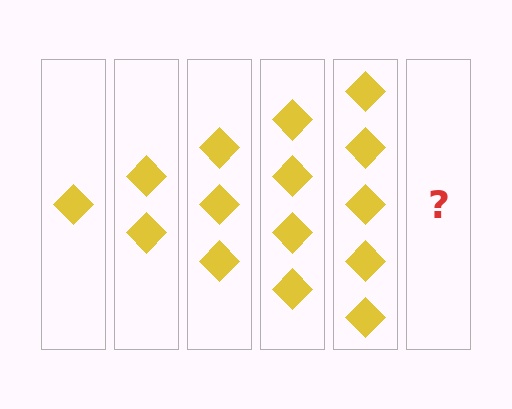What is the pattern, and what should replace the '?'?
The pattern is that each step adds one more diamond. The '?' should be 6 diamonds.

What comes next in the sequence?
The next element should be 6 diamonds.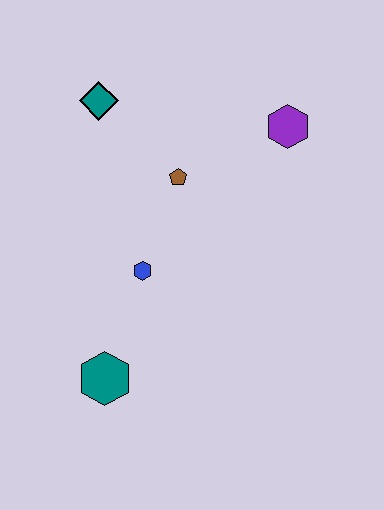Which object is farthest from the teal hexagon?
The purple hexagon is farthest from the teal hexagon.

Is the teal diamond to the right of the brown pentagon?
No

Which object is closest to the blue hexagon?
The brown pentagon is closest to the blue hexagon.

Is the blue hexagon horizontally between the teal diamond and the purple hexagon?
Yes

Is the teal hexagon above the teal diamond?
No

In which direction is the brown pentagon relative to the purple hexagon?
The brown pentagon is to the left of the purple hexagon.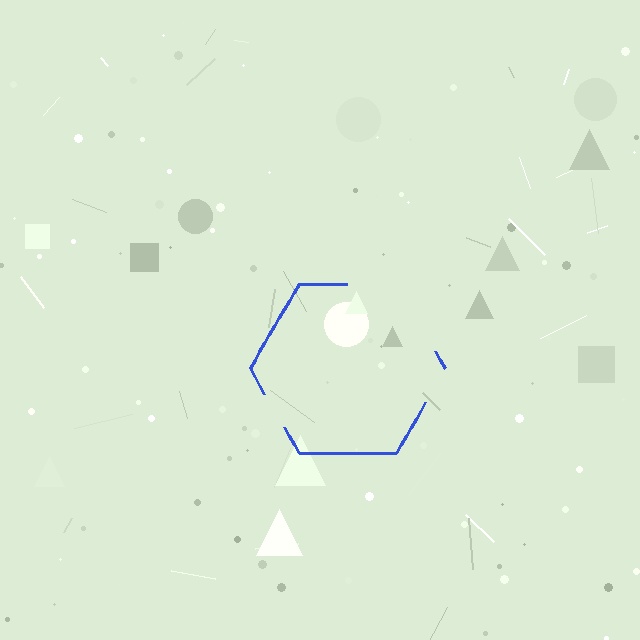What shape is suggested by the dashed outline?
The dashed outline suggests a hexagon.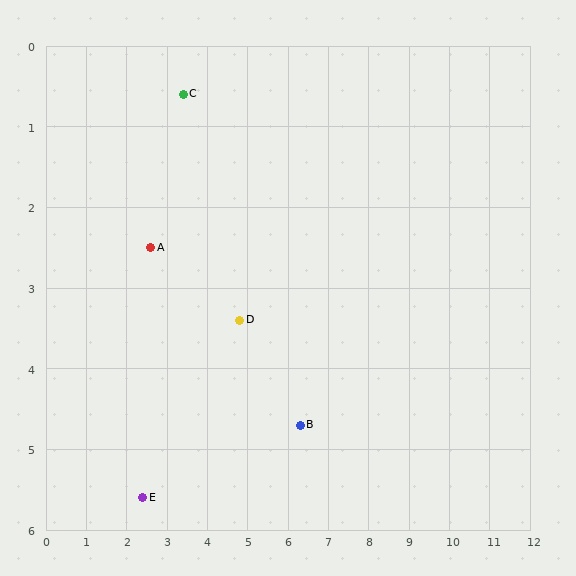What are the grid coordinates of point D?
Point D is at approximately (4.8, 3.4).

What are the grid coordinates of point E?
Point E is at approximately (2.4, 5.6).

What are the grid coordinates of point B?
Point B is at approximately (6.3, 4.7).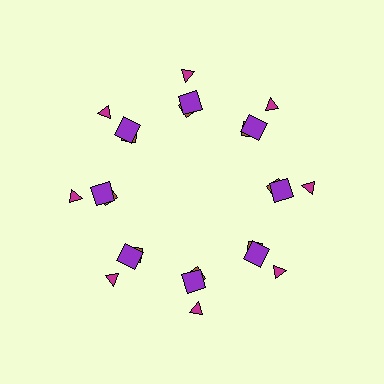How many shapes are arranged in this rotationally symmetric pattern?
There are 24 shapes, arranged in 8 groups of 3.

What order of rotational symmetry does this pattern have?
This pattern has 8-fold rotational symmetry.